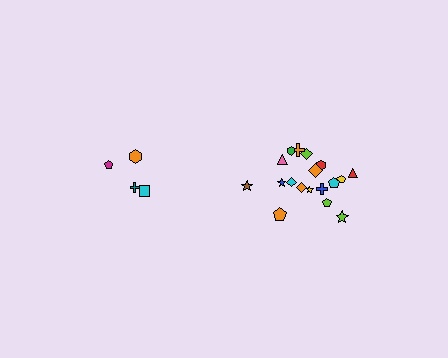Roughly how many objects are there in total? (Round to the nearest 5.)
Roughly 20 objects in total.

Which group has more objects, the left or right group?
The right group.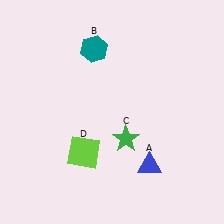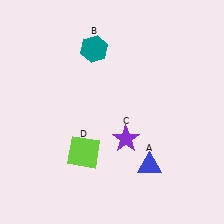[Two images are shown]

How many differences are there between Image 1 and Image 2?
There is 1 difference between the two images.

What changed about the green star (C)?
In Image 1, C is green. In Image 2, it changed to purple.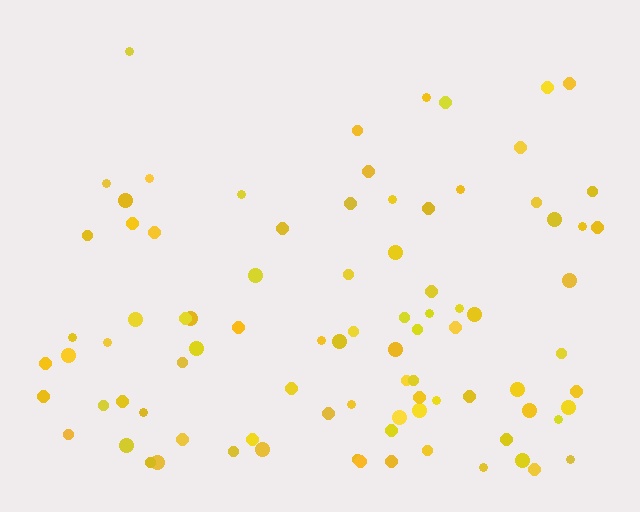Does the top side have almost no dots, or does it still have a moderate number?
Still a moderate number, just noticeably fewer than the bottom.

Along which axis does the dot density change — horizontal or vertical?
Vertical.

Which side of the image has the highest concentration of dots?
The bottom.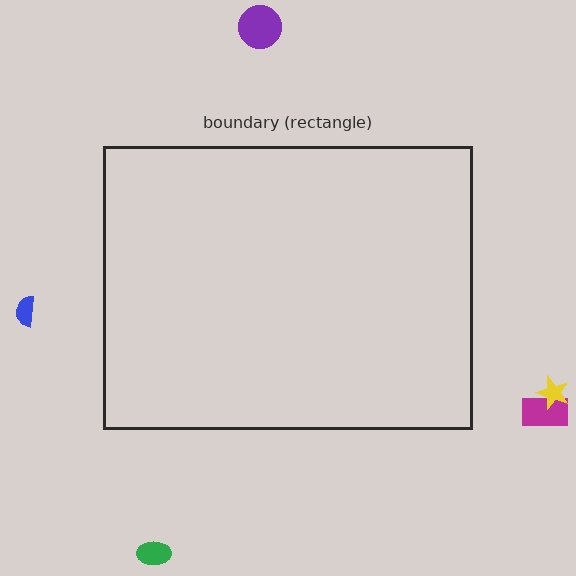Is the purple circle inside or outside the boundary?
Outside.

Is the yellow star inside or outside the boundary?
Outside.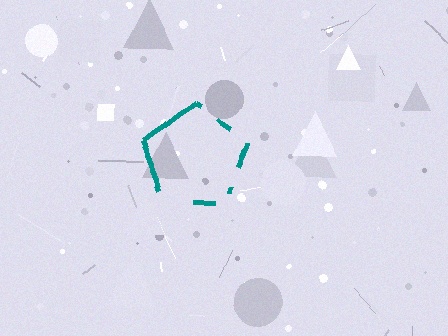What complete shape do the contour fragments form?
The contour fragments form a pentagon.